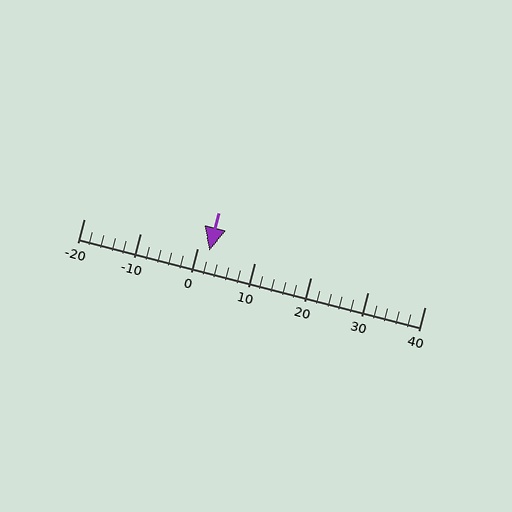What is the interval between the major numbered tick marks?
The major tick marks are spaced 10 units apart.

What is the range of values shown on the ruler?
The ruler shows values from -20 to 40.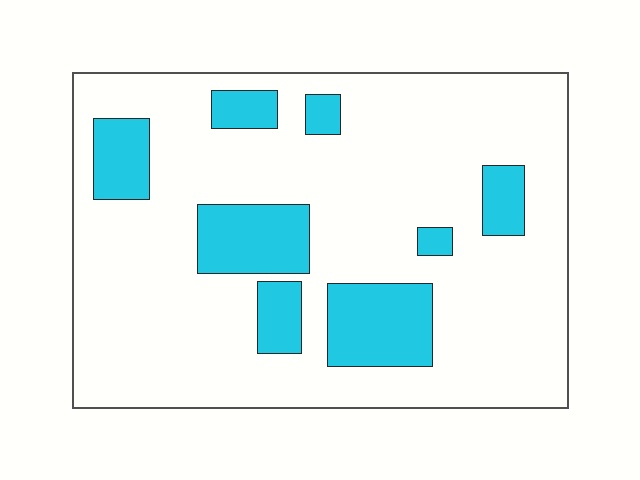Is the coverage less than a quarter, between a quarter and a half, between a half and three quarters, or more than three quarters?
Less than a quarter.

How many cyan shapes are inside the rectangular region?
8.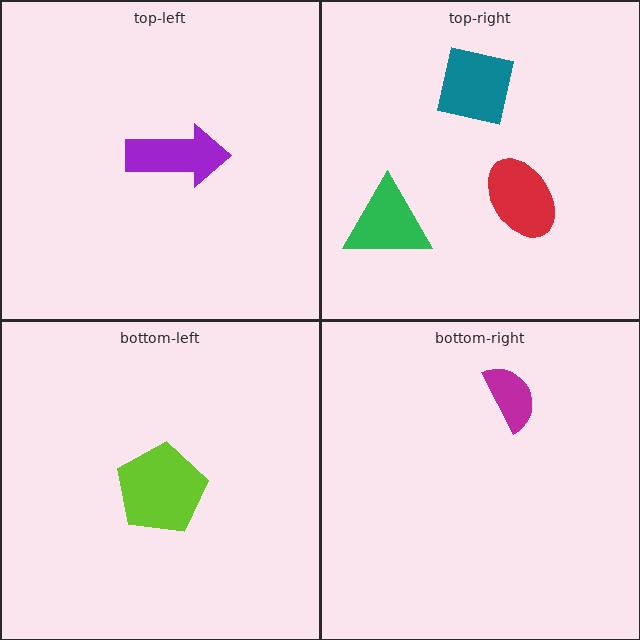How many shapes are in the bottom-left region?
1.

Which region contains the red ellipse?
The top-right region.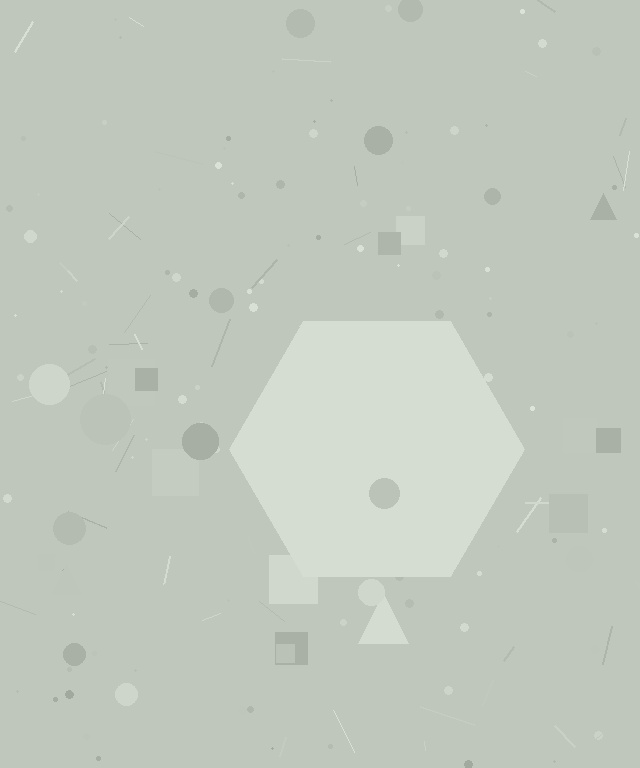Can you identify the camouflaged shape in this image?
The camouflaged shape is a hexagon.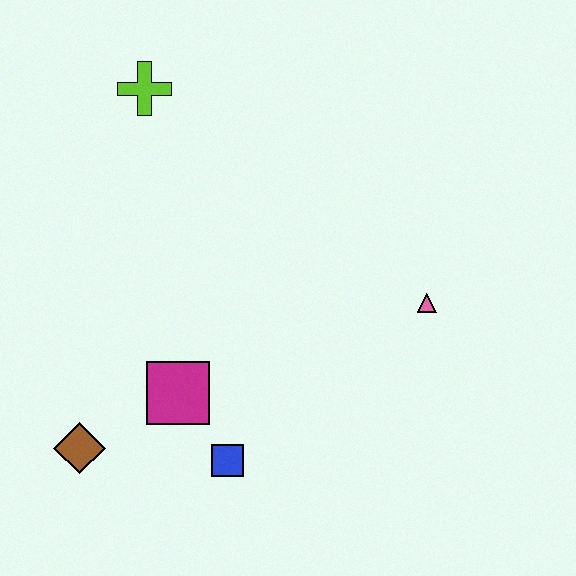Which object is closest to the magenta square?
The blue square is closest to the magenta square.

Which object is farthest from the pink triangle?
The brown diamond is farthest from the pink triangle.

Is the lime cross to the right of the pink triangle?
No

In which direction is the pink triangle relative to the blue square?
The pink triangle is to the right of the blue square.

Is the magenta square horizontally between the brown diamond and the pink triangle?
Yes